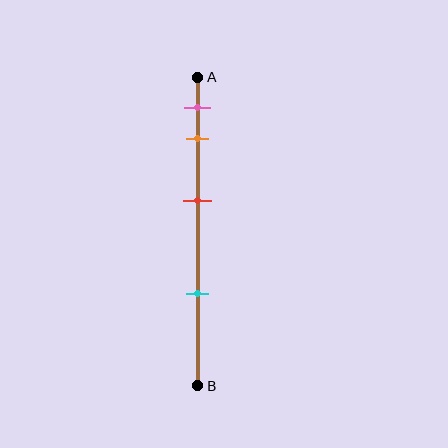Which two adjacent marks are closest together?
The pink and orange marks are the closest adjacent pair.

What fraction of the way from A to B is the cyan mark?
The cyan mark is approximately 70% (0.7) of the way from A to B.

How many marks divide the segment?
There are 4 marks dividing the segment.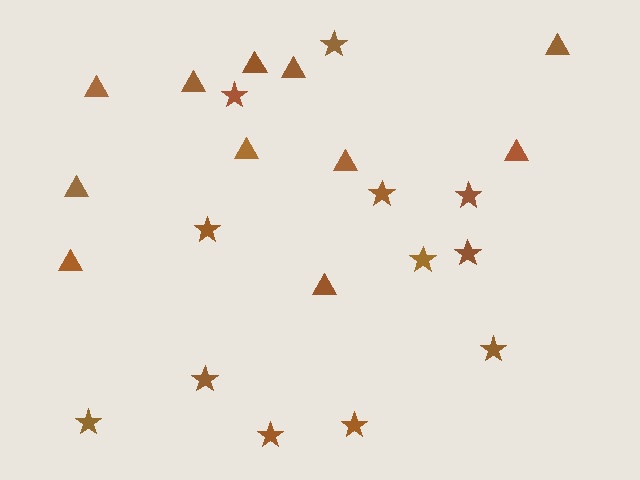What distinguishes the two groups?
There are 2 groups: one group of triangles (11) and one group of stars (12).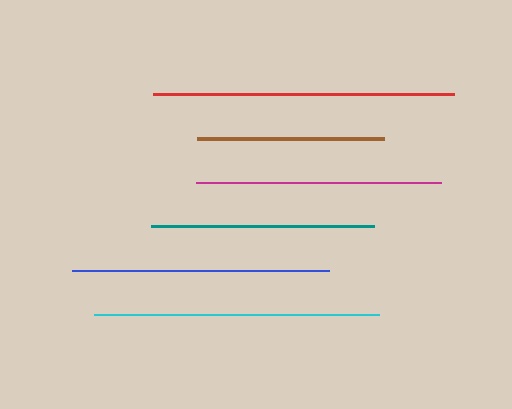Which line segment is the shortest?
The brown line is the shortest at approximately 187 pixels.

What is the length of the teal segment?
The teal segment is approximately 223 pixels long.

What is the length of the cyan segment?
The cyan segment is approximately 285 pixels long.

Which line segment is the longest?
The red line is the longest at approximately 302 pixels.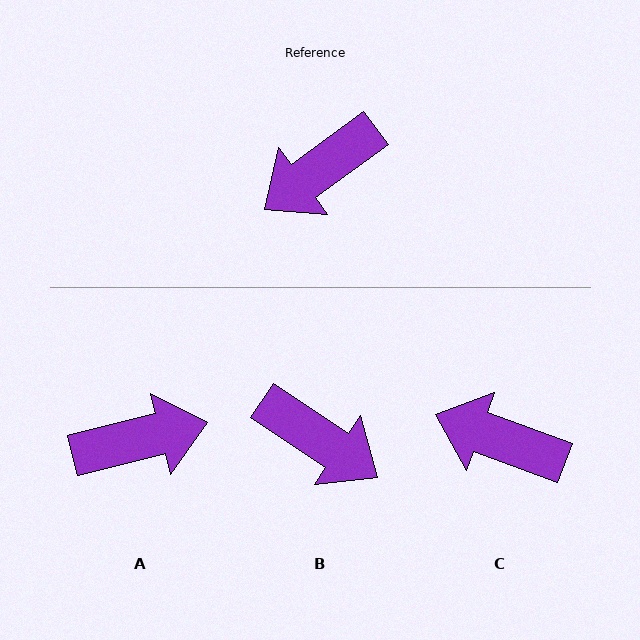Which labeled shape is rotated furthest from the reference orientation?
A, about 158 degrees away.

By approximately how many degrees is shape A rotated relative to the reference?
Approximately 158 degrees counter-clockwise.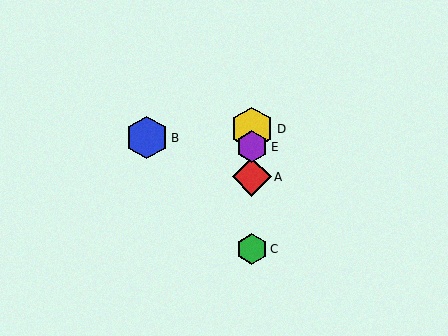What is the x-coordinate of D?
Object D is at x≈252.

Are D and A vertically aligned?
Yes, both are at x≈252.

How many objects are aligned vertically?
4 objects (A, C, D, E) are aligned vertically.